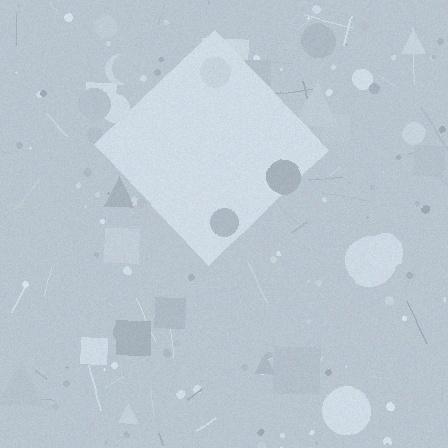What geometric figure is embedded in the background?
A diamond is embedded in the background.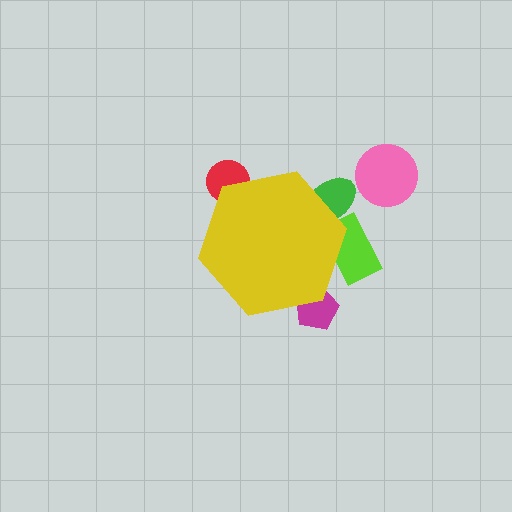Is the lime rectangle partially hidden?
Yes, the lime rectangle is partially hidden behind the yellow hexagon.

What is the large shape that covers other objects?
A yellow hexagon.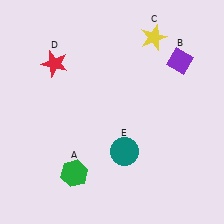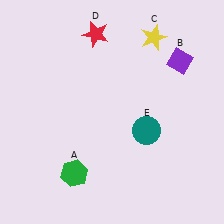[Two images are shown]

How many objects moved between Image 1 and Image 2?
2 objects moved between the two images.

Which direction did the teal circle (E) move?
The teal circle (E) moved right.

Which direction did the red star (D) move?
The red star (D) moved right.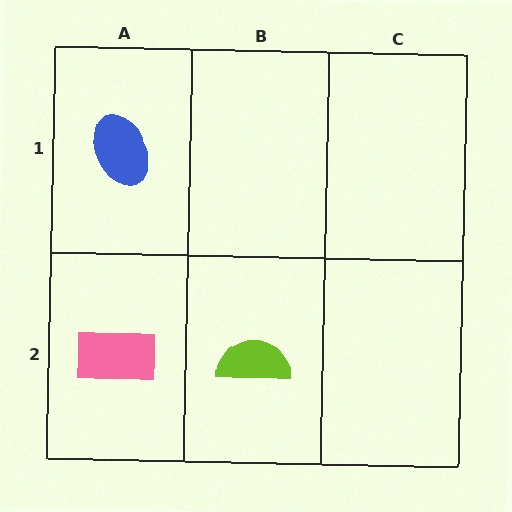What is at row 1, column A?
A blue ellipse.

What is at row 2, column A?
A pink rectangle.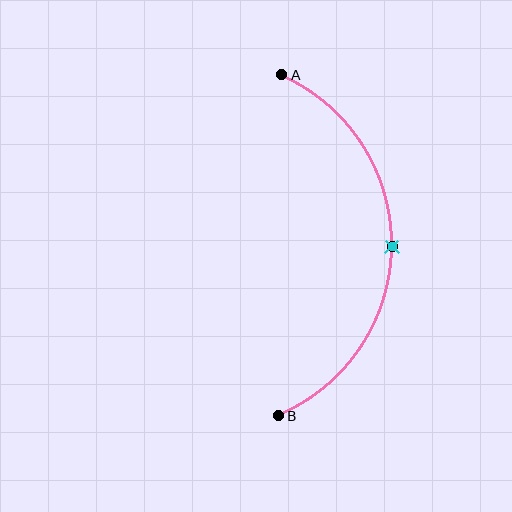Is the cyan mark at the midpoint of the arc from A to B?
Yes. The cyan mark lies on the arc at equal arc-length from both A and B — it is the arc midpoint.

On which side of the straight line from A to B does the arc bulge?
The arc bulges to the right of the straight line connecting A and B.